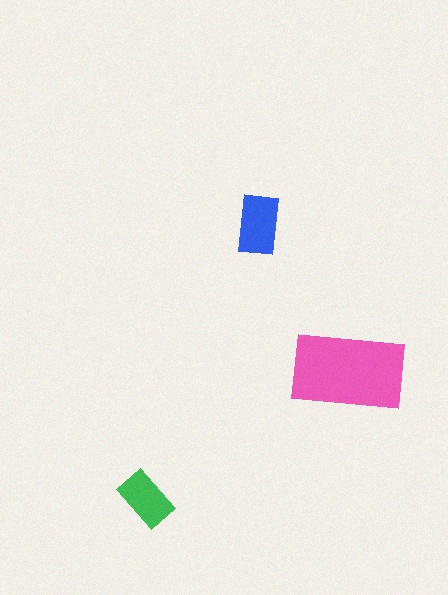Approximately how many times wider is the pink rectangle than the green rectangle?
About 2 times wider.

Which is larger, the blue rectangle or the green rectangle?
The blue one.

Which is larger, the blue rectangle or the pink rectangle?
The pink one.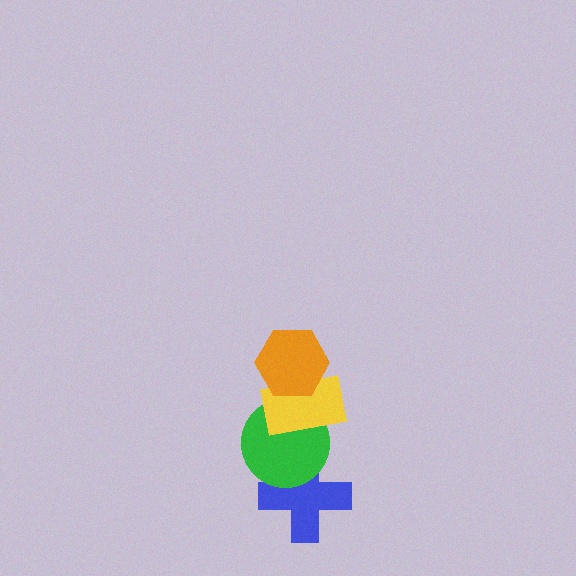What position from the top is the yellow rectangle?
The yellow rectangle is 2nd from the top.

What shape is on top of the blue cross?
The green circle is on top of the blue cross.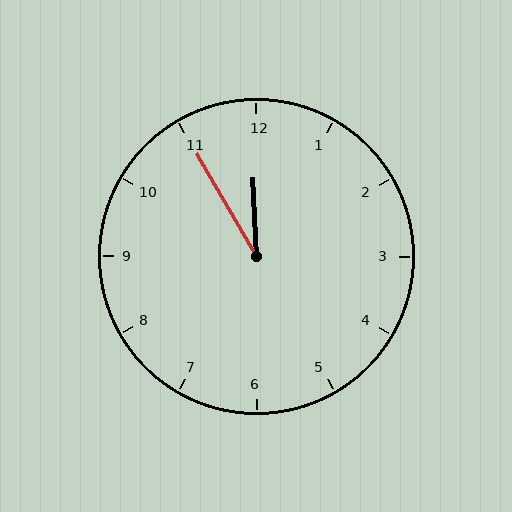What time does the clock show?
11:55.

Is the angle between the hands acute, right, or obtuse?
It is acute.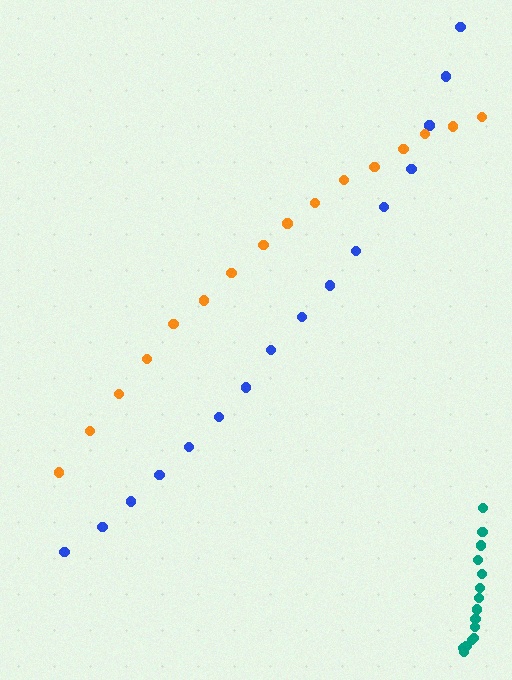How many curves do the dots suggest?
There are 3 distinct paths.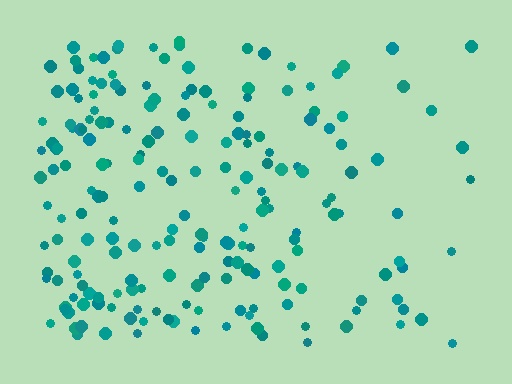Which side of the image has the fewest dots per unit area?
The right.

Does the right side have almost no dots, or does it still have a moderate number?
Still a moderate number, just noticeably fewer than the left.